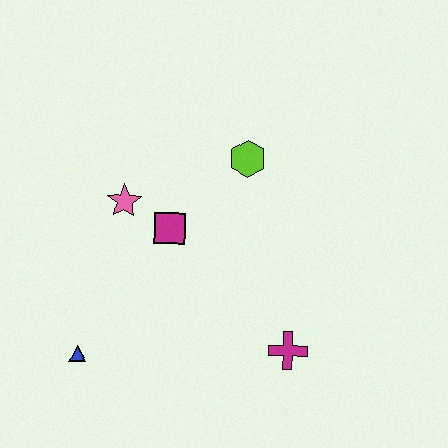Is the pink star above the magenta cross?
Yes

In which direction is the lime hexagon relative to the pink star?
The lime hexagon is to the right of the pink star.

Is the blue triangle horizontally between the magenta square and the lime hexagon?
No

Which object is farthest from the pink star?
The magenta cross is farthest from the pink star.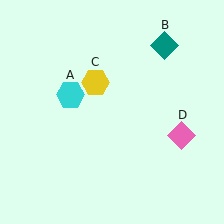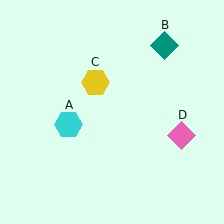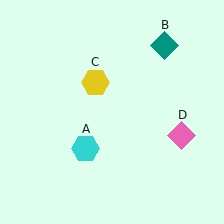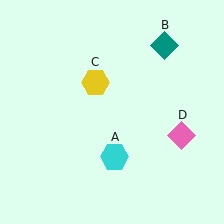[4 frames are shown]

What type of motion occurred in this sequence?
The cyan hexagon (object A) rotated counterclockwise around the center of the scene.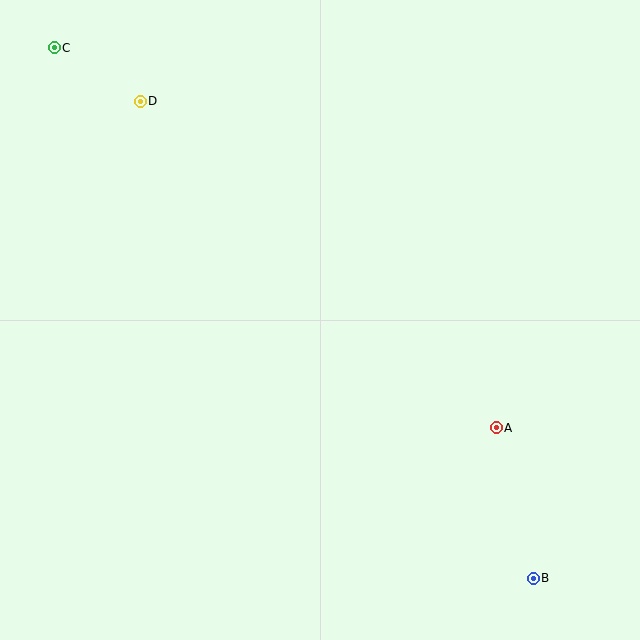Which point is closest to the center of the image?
Point A at (496, 428) is closest to the center.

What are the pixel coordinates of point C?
Point C is at (54, 48).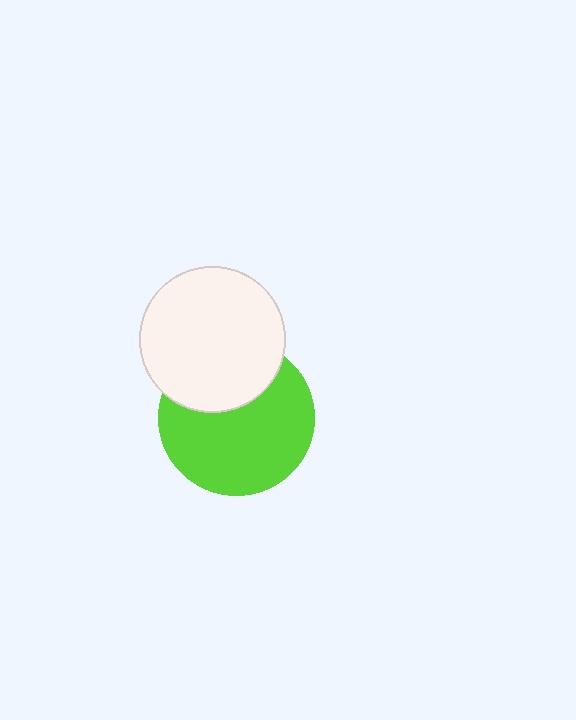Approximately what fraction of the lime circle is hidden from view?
Roughly 33% of the lime circle is hidden behind the white circle.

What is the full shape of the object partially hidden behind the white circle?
The partially hidden object is a lime circle.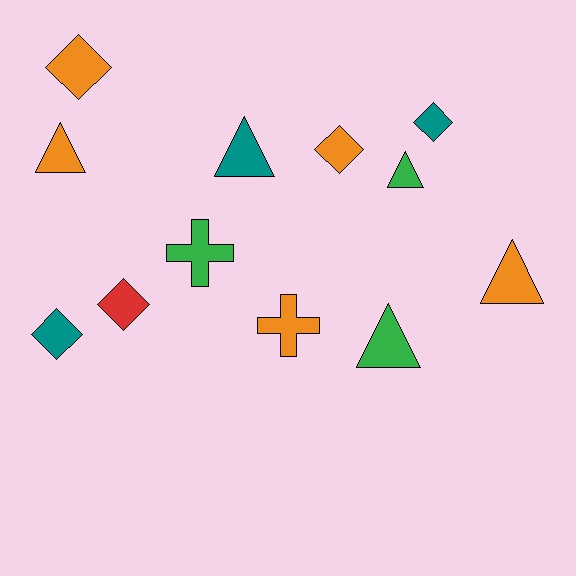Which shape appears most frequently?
Diamond, with 5 objects.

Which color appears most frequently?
Orange, with 5 objects.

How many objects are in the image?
There are 12 objects.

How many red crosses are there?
There are no red crosses.